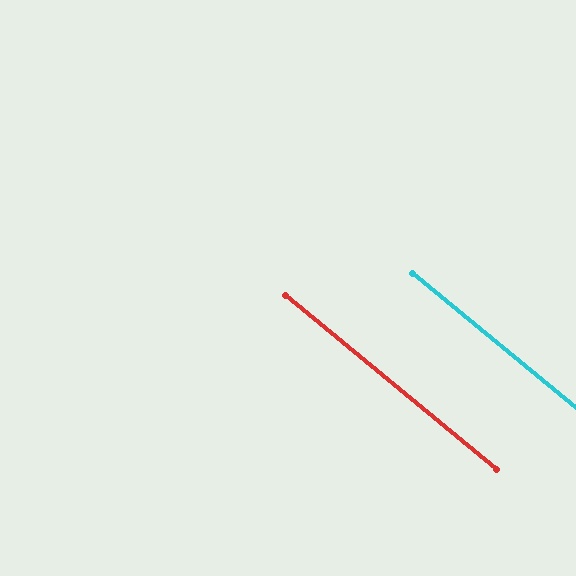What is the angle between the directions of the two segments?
Approximately 0 degrees.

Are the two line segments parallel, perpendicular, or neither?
Parallel — their directions differ by only 0.0°.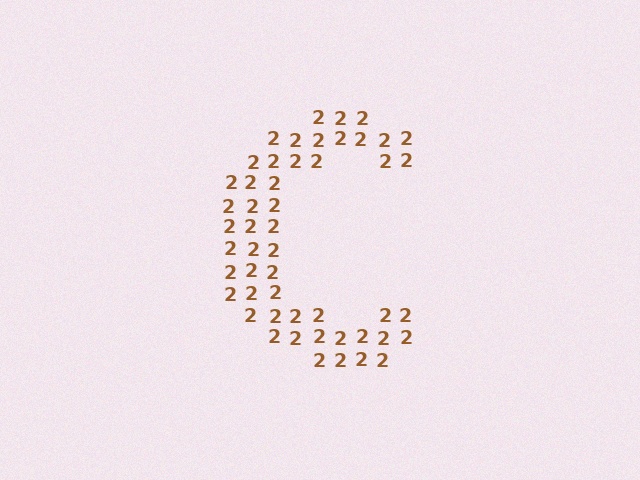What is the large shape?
The large shape is the letter C.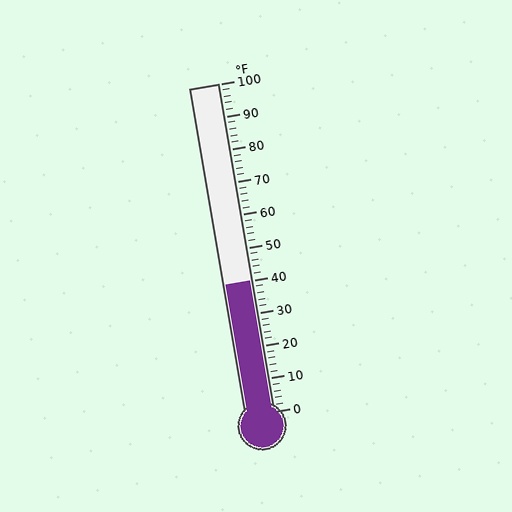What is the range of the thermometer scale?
The thermometer scale ranges from 0°F to 100°F.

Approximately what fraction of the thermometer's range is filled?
The thermometer is filled to approximately 40% of its range.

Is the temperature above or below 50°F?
The temperature is below 50°F.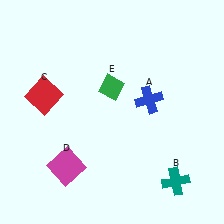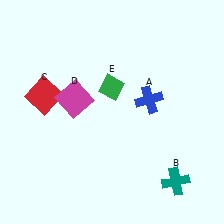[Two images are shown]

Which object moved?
The magenta square (D) moved up.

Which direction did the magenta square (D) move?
The magenta square (D) moved up.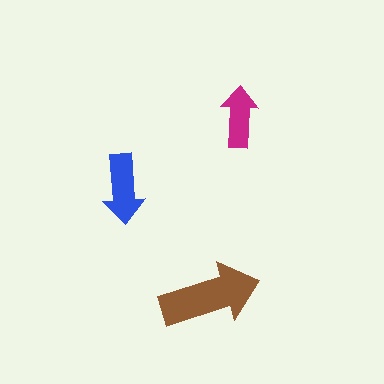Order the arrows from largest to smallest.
the brown one, the blue one, the magenta one.